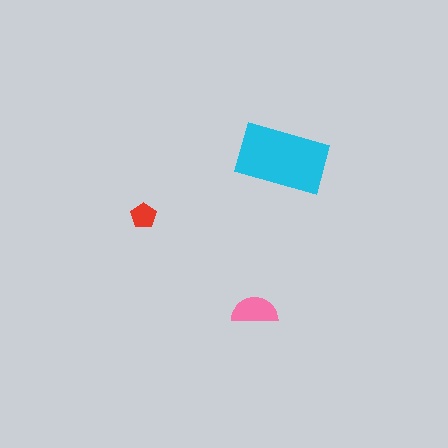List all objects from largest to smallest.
The cyan rectangle, the pink semicircle, the red pentagon.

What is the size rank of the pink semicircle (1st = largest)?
2nd.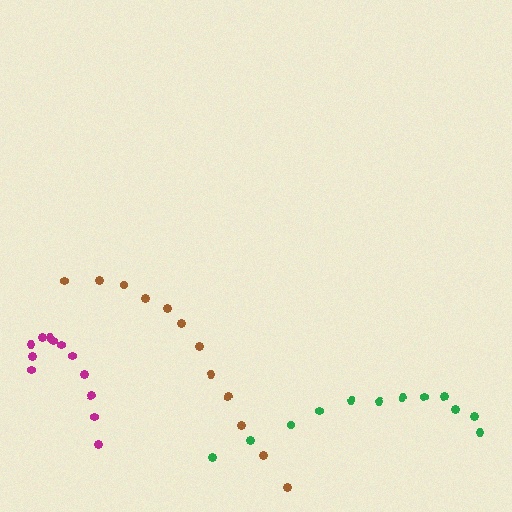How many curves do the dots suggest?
There are 3 distinct paths.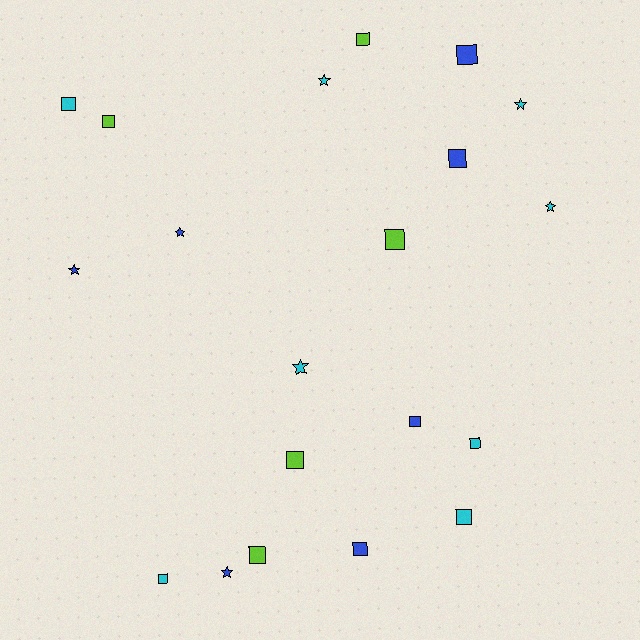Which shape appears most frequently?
Square, with 13 objects.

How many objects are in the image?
There are 20 objects.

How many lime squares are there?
There are 5 lime squares.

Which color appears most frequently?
Cyan, with 8 objects.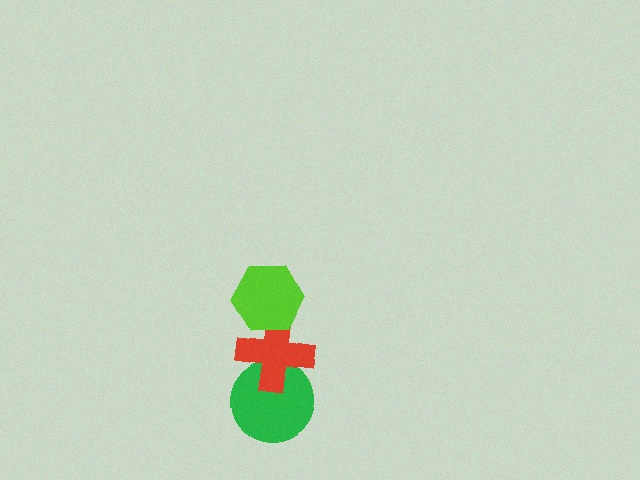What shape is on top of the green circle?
The red cross is on top of the green circle.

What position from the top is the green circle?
The green circle is 3rd from the top.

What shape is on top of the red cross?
The lime hexagon is on top of the red cross.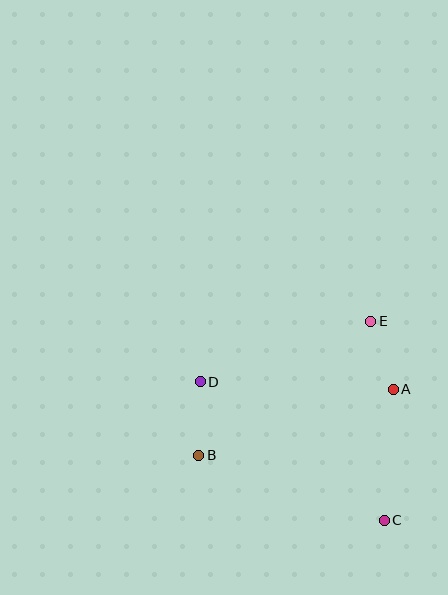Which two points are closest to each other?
Points A and E are closest to each other.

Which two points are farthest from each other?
Points C and D are farthest from each other.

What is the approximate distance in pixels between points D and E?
The distance between D and E is approximately 181 pixels.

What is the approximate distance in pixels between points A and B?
The distance between A and B is approximately 205 pixels.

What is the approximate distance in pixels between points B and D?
The distance between B and D is approximately 73 pixels.